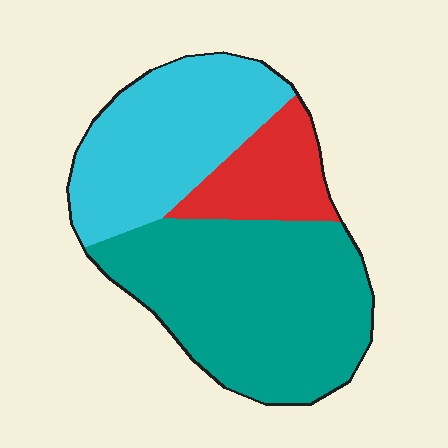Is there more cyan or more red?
Cyan.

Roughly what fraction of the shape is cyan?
Cyan covers 34% of the shape.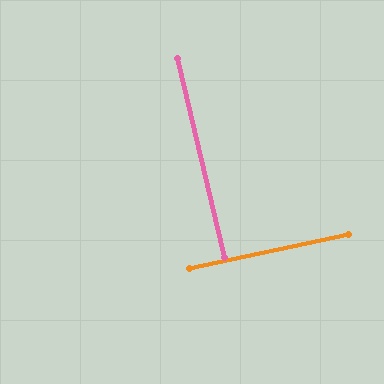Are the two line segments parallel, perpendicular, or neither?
Perpendicular — they meet at approximately 89°.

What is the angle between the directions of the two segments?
Approximately 89 degrees.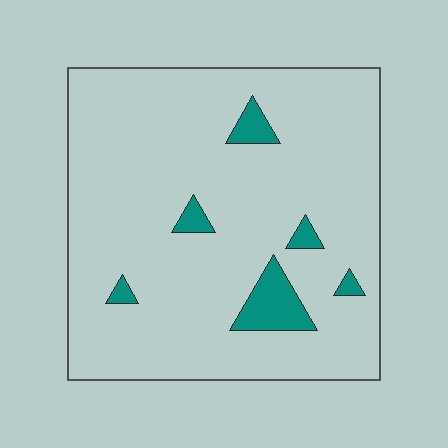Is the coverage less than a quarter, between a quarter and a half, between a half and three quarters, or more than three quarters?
Less than a quarter.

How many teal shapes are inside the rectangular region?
6.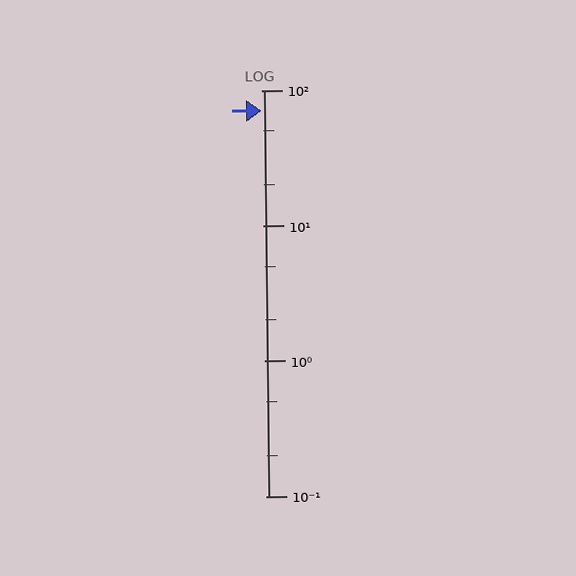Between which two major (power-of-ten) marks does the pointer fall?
The pointer is between 10 and 100.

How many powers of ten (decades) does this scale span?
The scale spans 3 decades, from 0.1 to 100.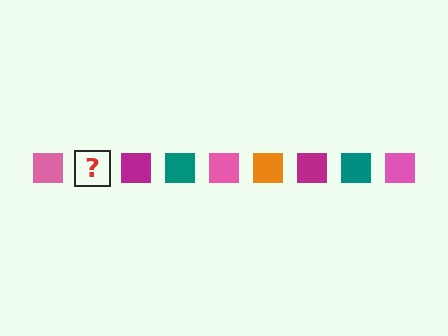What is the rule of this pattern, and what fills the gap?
The rule is that the pattern cycles through pink, orange, magenta, teal squares. The gap should be filled with an orange square.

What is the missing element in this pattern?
The missing element is an orange square.